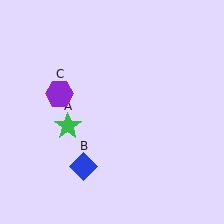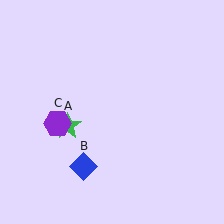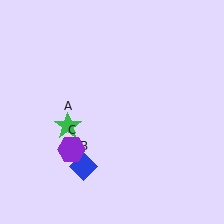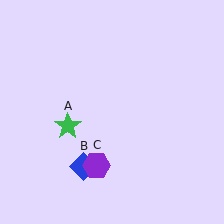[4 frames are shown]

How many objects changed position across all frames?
1 object changed position: purple hexagon (object C).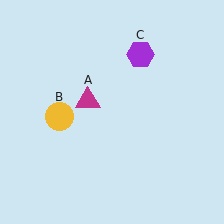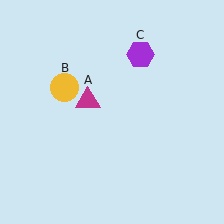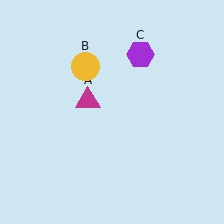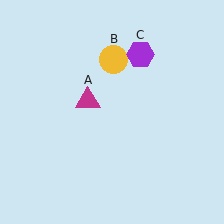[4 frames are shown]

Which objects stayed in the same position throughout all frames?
Magenta triangle (object A) and purple hexagon (object C) remained stationary.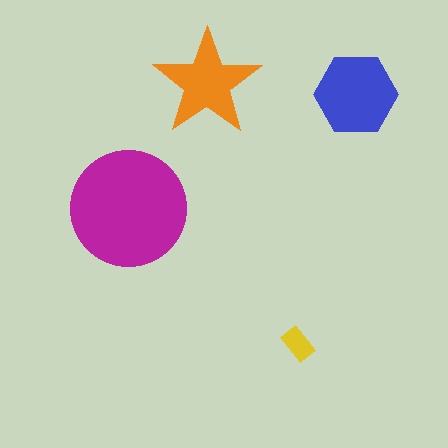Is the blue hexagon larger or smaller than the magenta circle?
Smaller.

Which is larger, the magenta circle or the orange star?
The magenta circle.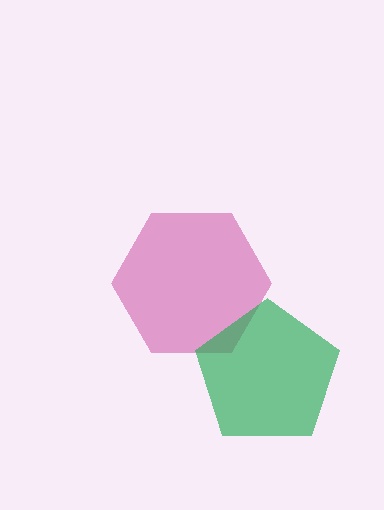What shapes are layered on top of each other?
The layered shapes are: a magenta hexagon, a green pentagon.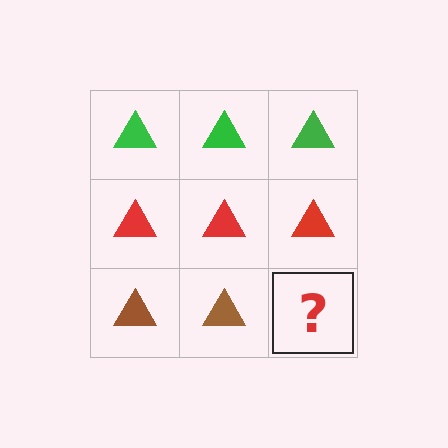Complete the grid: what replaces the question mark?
The question mark should be replaced with a brown triangle.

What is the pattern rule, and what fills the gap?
The rule is that each row has a consistent color. The gap should be filled with a brown triangle.